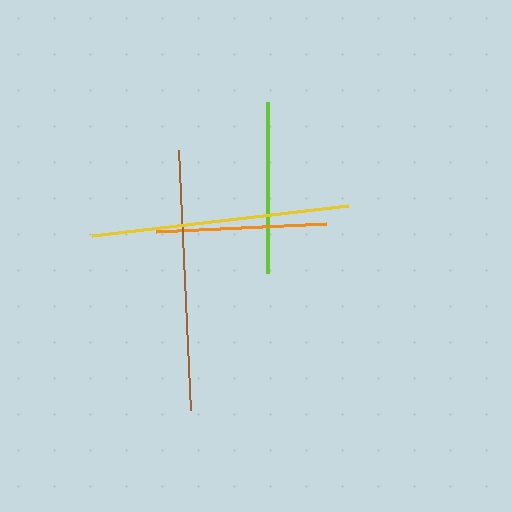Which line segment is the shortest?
The orange line is the shortest at approximately 170 pixels.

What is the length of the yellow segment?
The yellow segment is approximately 258 pixels long.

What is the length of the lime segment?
The lime segment is approximately 171 pixels long.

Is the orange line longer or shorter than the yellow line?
The yellow line is longer than the orange line.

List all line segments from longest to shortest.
From longest to shortest: brown, yellow, lime, orange.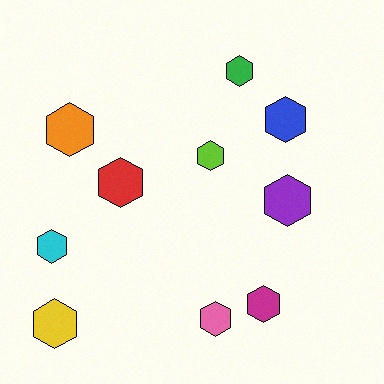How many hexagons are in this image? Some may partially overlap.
There are 10 hexagons.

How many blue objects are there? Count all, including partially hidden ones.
There is 1 blue object.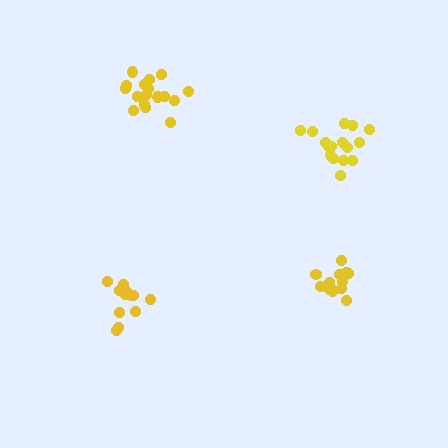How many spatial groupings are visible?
There are 4 spatial groupings.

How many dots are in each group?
Group 1: 17 dots, Group 2: 14 dots, Group 3: 16 dots, Group 4: 14 dots (61 total).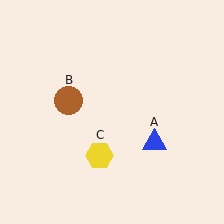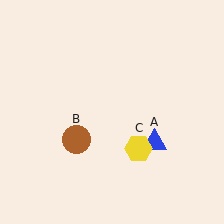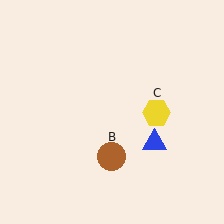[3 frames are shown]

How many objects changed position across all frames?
2 objects changed position: brown circle (object B), yellow hexagon (object C).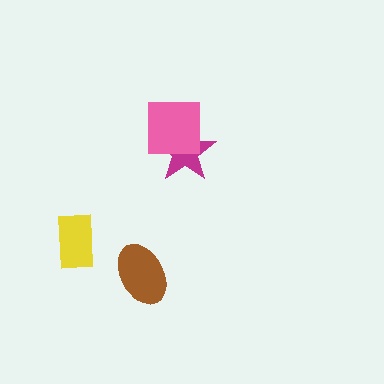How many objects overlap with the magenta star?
1 object overlaps with the magenta star.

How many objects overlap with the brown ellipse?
0 objects overlap with the brown ellipse.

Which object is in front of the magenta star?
The pink square is in front of the magenta star.